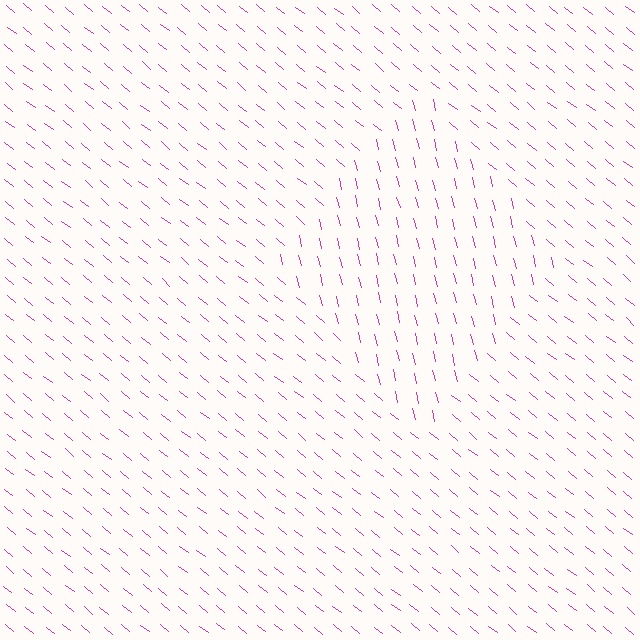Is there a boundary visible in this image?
Yes, there is a texture boundary formed by a change in line orientation.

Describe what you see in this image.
The image is filled with small magenta line segments. A diamond region in the image has lines oriented differently from the surrounding lines, creating a visible texture boundary.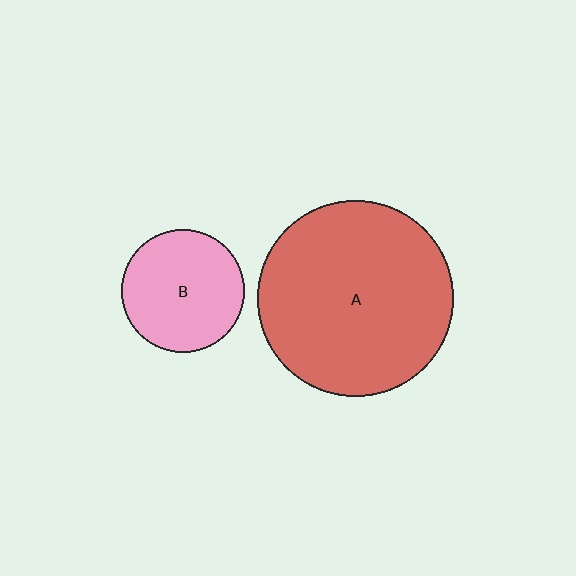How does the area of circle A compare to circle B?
Approximately 2.5 times.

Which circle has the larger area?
Circle A (red).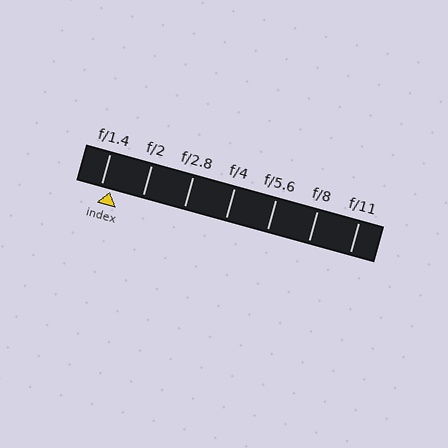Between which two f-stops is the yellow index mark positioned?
The index mark is between f/1.4 and f/2.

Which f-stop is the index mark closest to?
The index mark is closest to f/1.4.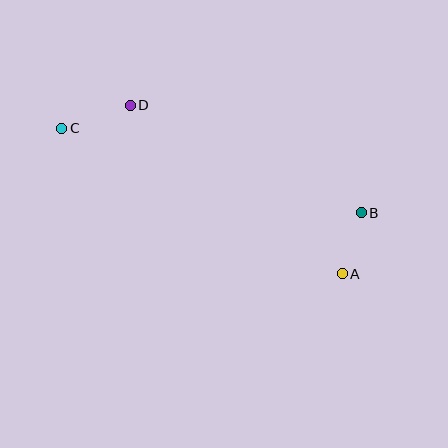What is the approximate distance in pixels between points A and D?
The distance between A and D is approximately 271 pixels.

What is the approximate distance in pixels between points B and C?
The distance between B and C is approximately 311 pixels.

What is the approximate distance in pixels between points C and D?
The distance between C and D is approximately 72 pixels.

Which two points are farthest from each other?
Points A and C are farthest from each other.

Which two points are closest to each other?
Points A and B are closest to each other.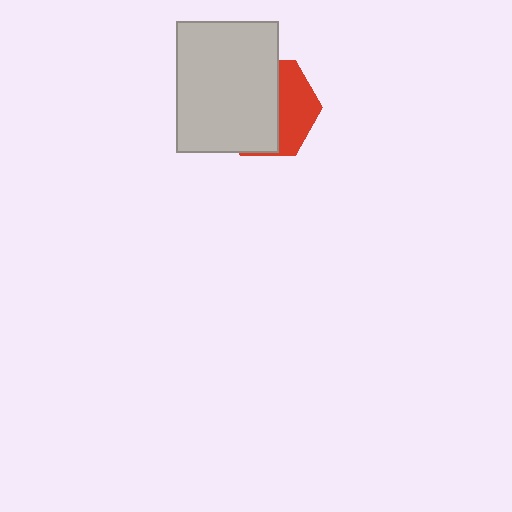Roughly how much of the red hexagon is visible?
A small part of it is visible (roughly 37%).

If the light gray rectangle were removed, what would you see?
You would see the complete red hexagon.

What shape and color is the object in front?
The object in front is a light gray rectangle.